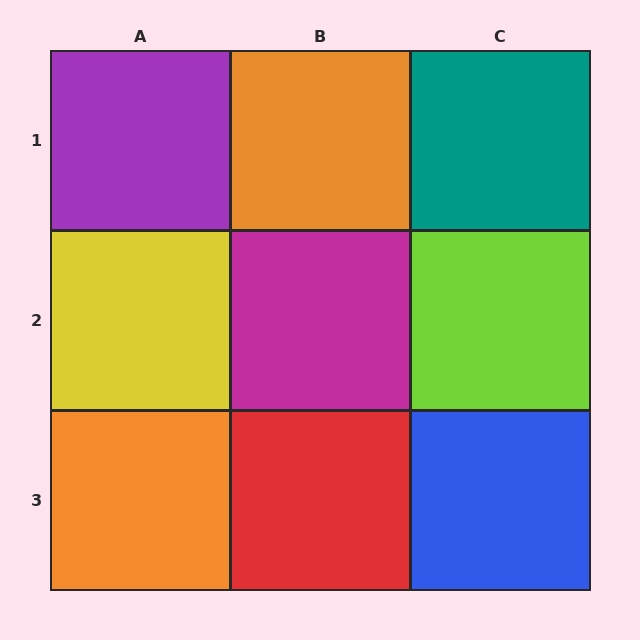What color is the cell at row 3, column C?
Blue.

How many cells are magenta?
1 cell is magenta.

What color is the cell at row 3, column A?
Orange.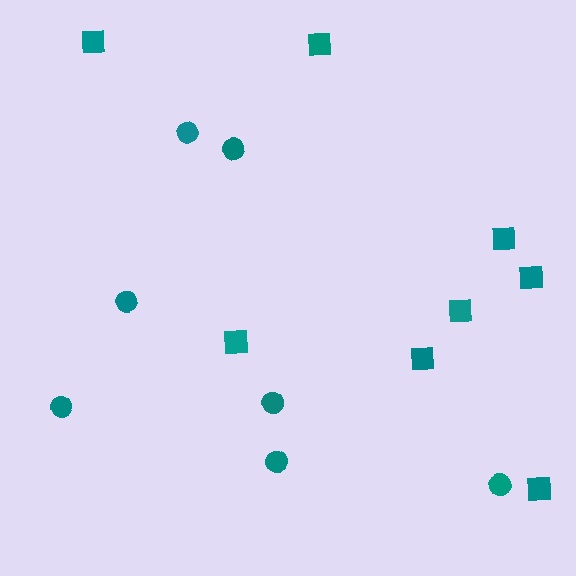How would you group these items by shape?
There are 2 groups: one group of squares (8) and one group of circles (7).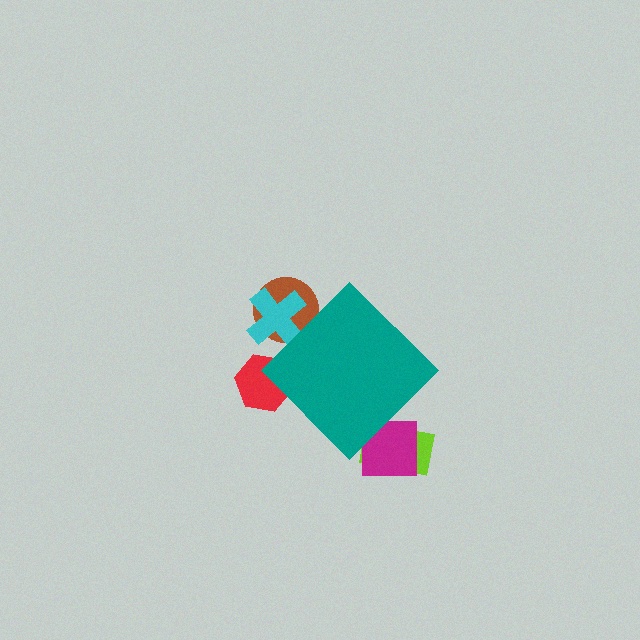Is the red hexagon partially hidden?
Yes, the red hexagon is partially hidden behind the teal diamond.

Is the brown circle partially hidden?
Yes, the brown circle is partially hidden behind the teal diamond.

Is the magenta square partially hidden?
Yes, the magenta square is partially hidden behind the teal diamond.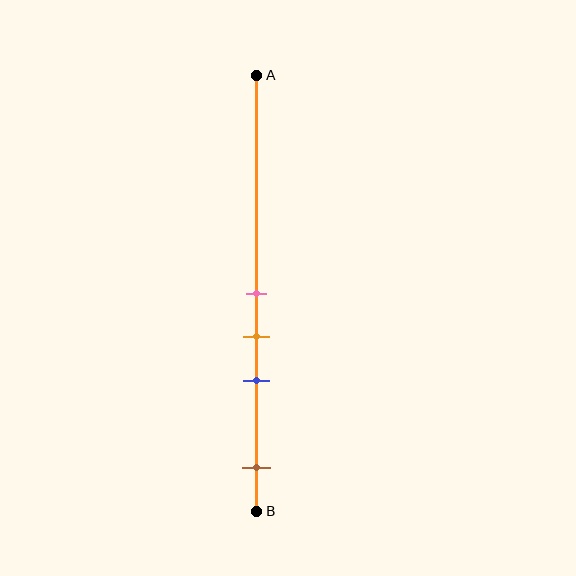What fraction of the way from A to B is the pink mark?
The pink mark is approximately 50% (0.5) of the way from A to B.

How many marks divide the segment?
There are 4 marks dividing the segment.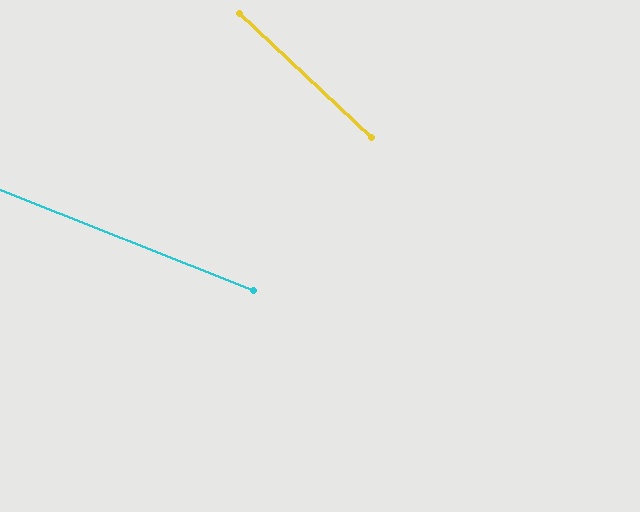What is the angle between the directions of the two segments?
Approximately 21 degrees.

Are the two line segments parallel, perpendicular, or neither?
Neither parallel nor perpendicular — they differ by about 21°.